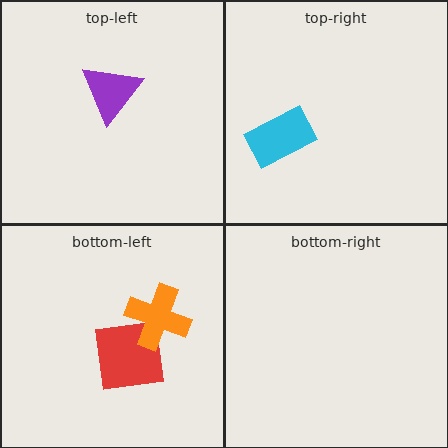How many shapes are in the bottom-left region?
2.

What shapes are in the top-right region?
The cyan rectangle.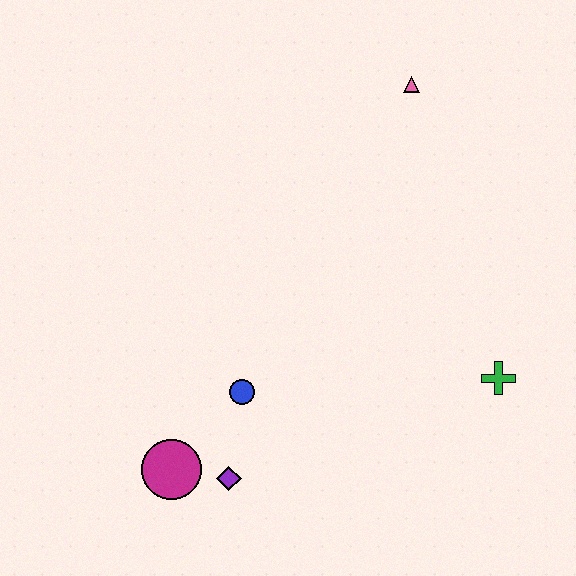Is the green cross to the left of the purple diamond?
No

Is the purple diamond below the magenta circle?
Yes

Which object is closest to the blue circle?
The purple diamond is closest to the blue circle.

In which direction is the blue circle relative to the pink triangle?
The blue circle is below the pink triangle.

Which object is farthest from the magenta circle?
The pink triangle is farthest from the magenta circle.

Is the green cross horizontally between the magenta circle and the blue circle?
No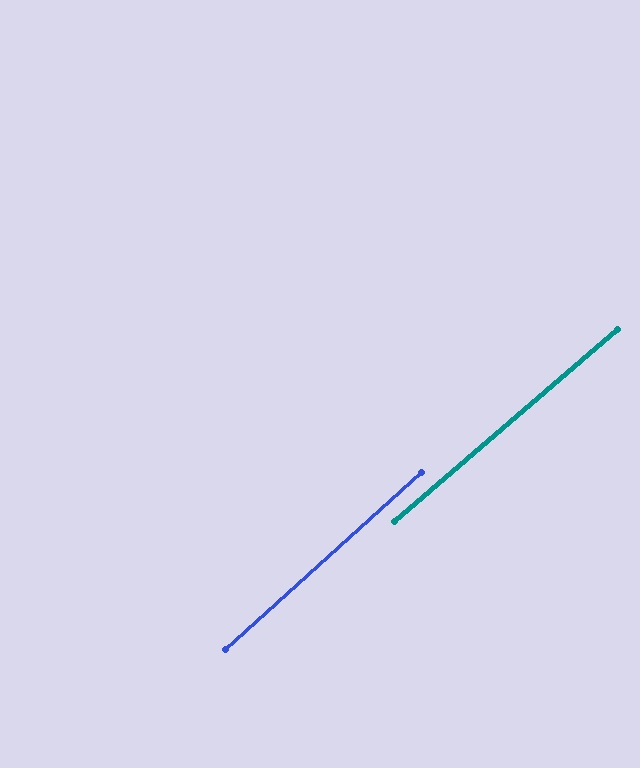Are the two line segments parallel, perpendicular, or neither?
Parallel — their directions differ by only 1.5°.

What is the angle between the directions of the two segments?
Approximately 1 degree.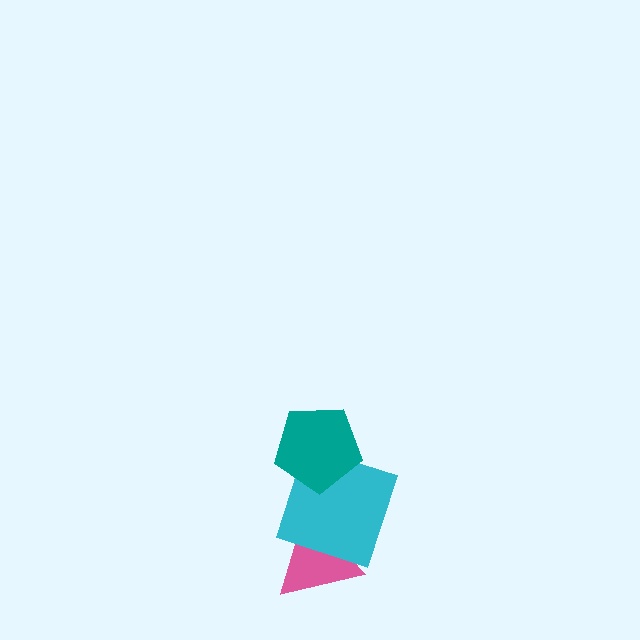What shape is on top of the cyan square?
The teal pentagon is on top of the cyan square.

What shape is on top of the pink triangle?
The cyan square is on top of the pink triangle.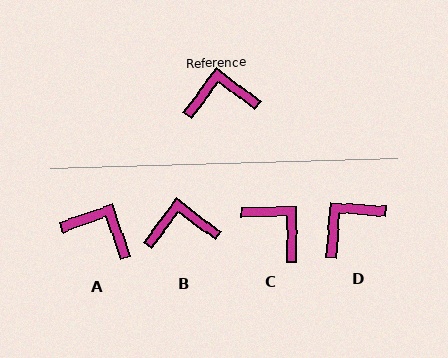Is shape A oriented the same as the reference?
No, it is off by about 33 degrees.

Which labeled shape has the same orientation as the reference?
B.